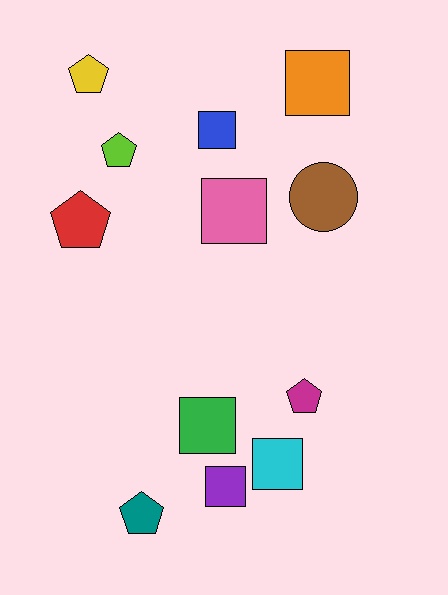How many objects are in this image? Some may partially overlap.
There are 12 objects.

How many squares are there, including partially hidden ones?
There are 6 squares.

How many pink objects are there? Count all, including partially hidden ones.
There is 1 pink object.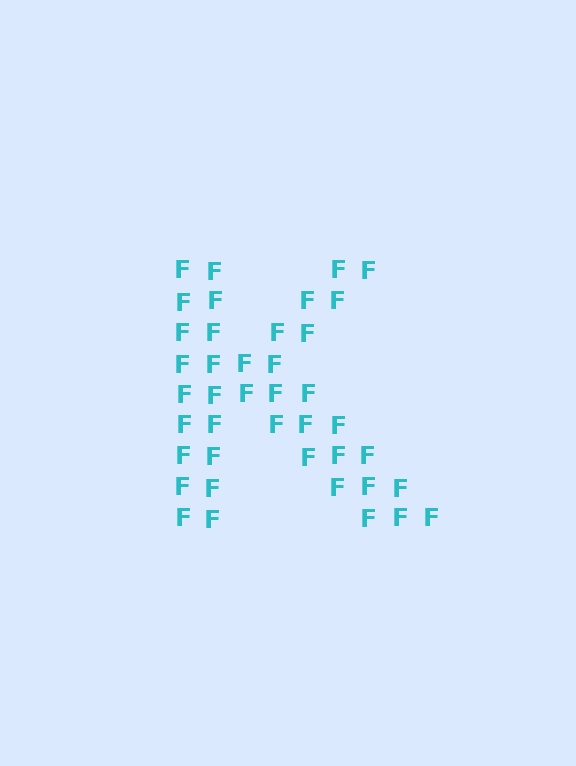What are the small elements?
The small elements are letter F's.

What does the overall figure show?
The overall figure shows the letter K.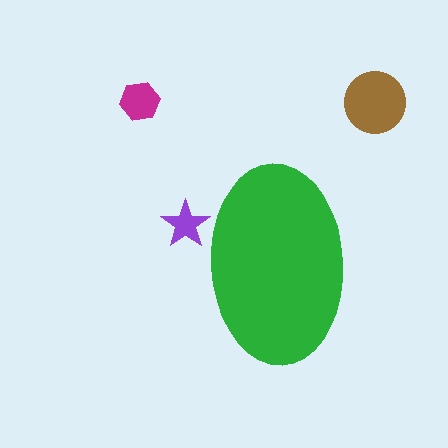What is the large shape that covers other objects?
A green ellipse.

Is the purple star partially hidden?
Yes, the purple star is partially hidden behind the green ellipse.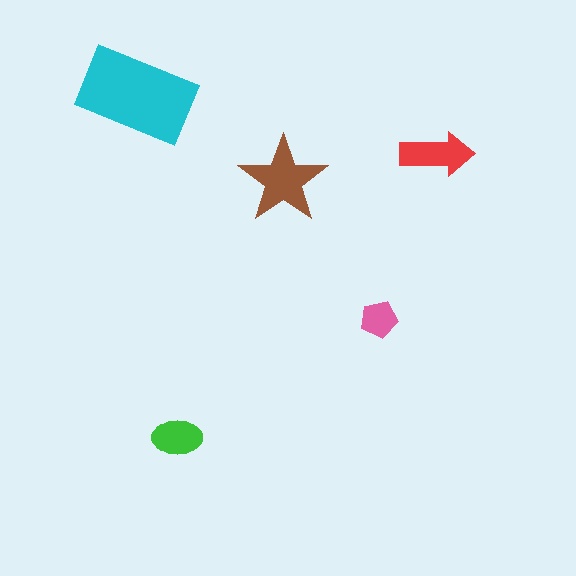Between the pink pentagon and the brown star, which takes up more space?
The brown star.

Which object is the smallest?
The pink pentagon.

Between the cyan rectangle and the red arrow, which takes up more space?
The cyan rectangle.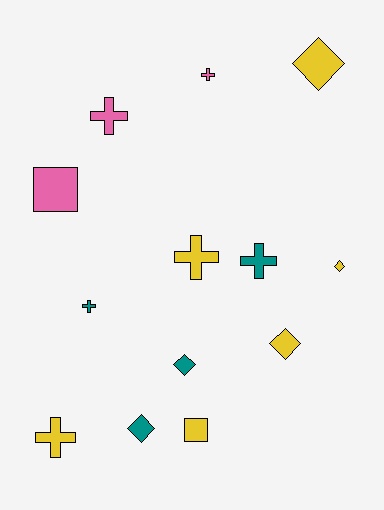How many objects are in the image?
There are 13 objects.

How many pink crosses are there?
There are 2 pink crosses.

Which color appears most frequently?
Yellow, with 6 objects.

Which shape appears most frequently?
Cross, with 6 objects.